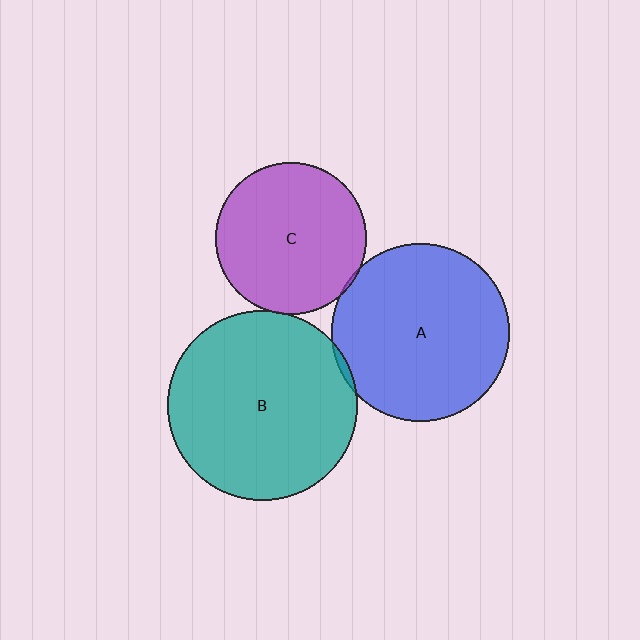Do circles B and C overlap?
Yes.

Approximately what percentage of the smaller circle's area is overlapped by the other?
Approximately 5%.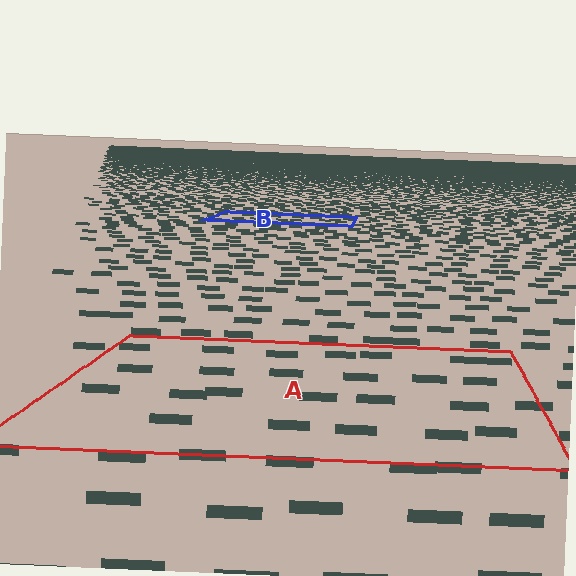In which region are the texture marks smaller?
The texture marks are smaller in region B, because it is farther away.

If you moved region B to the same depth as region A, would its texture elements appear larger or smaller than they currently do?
They would appear larger. At a closer depth, the same texture elements are projected at a bigger on-screen size.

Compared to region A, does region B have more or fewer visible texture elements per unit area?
Region B has more texture elements per unit area — they are packed more densely because it is farther away.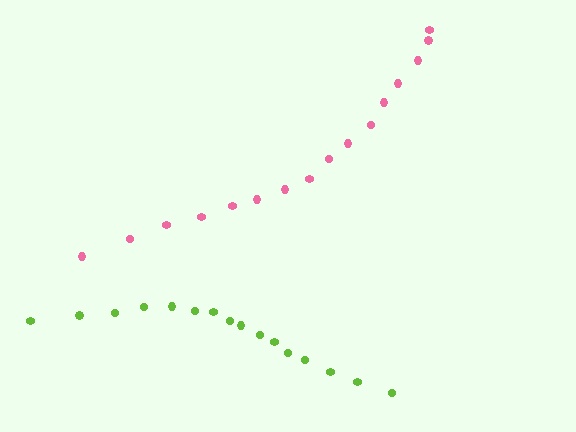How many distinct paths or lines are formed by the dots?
There are 2 distinct paths.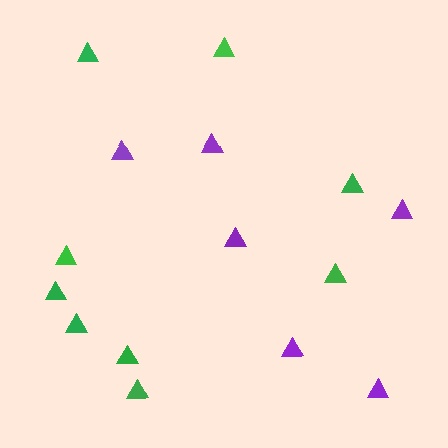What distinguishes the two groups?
There are 2 groups: one group of purple triangles (6) and one group of green triangles (9).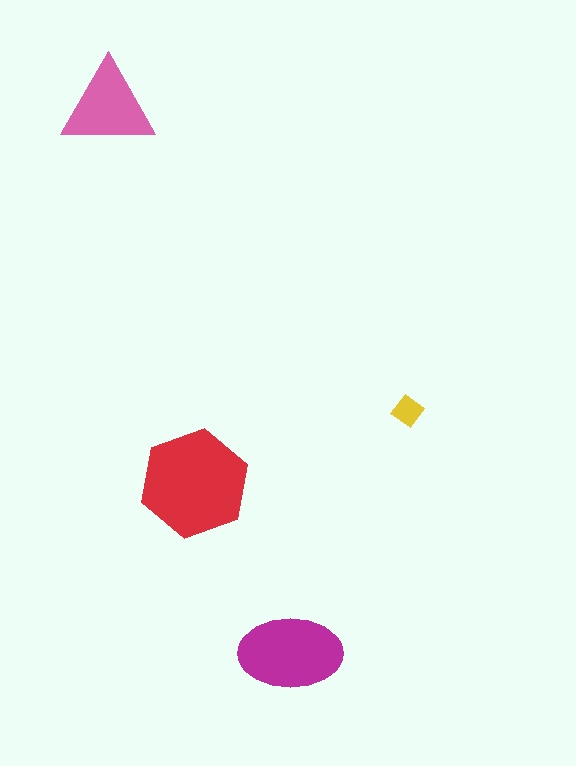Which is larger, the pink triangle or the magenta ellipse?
The magenta ellipse.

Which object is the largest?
The red hexagon.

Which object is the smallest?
The yellow diamond.